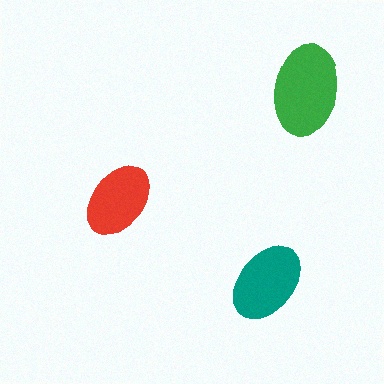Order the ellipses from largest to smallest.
the green one, the teal one, the red one.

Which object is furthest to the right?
The green ellipse is rightmost.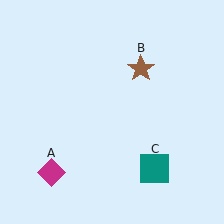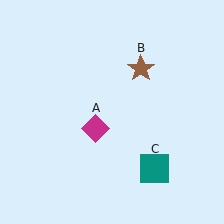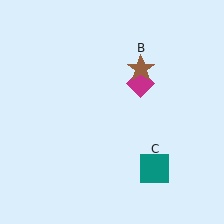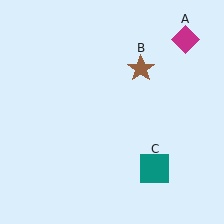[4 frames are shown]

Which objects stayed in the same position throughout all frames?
Brown star (object B) and teal square (object C) remained stationary.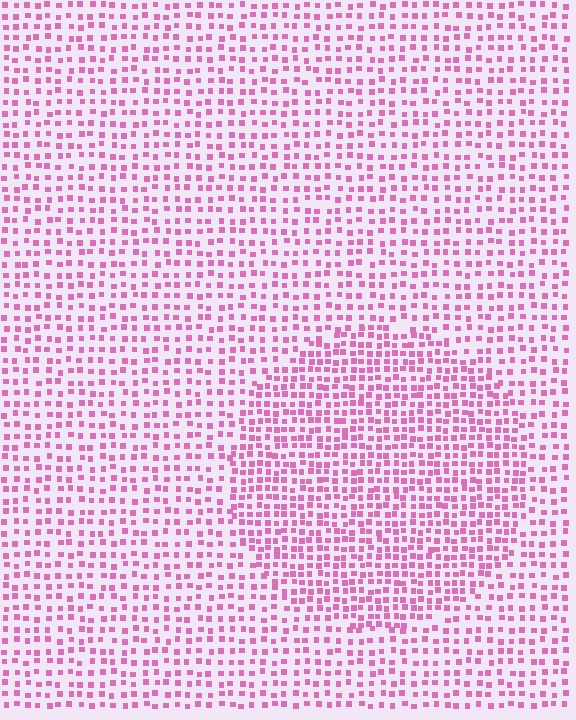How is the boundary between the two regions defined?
The boundary is defined by a change in element density (approximately 1.6x ratio). All elements are the same color, size, and shape.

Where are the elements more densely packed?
The elements are more densely packed inside the circle boundary.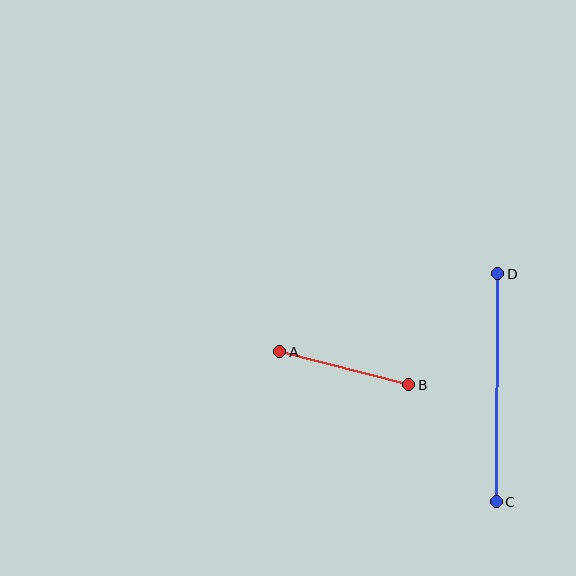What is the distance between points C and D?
The distance is approximately 228 pixels.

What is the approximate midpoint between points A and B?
The midpoint is at approximately (344, 368) pixels.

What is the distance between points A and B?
The distance is approximately 133 pixels.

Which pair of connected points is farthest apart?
Points C and D are farthest apart.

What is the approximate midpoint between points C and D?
The midpoint is at approximately (497, 388) pixels.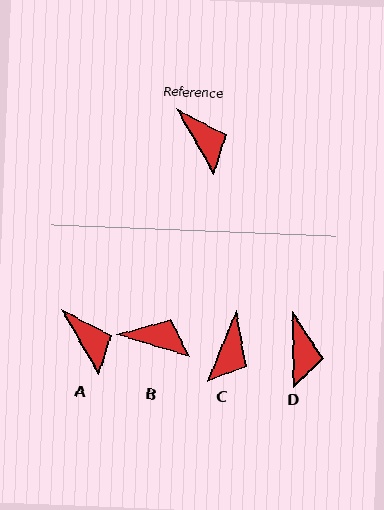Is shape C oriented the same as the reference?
No, it is off by about 52 degrees.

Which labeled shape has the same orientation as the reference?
A.